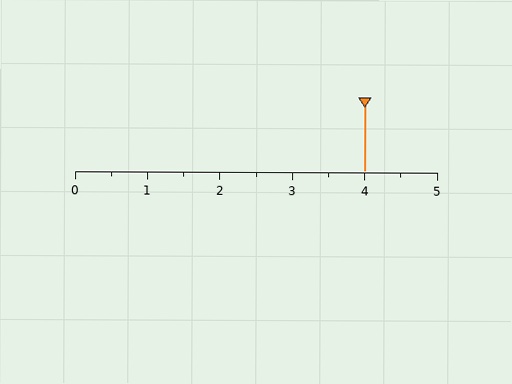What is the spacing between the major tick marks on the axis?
The major ticks are spaced 1 apart.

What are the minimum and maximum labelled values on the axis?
The axis runs from 0 to 5.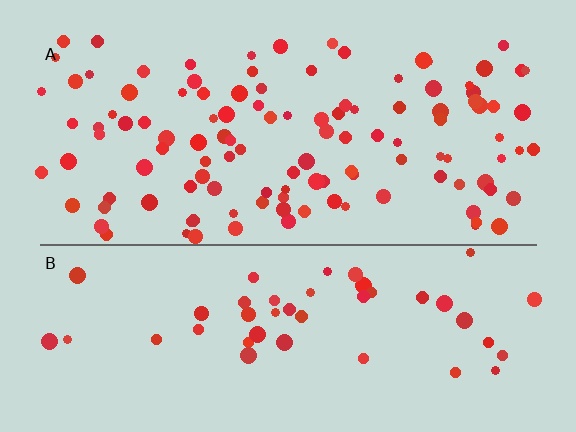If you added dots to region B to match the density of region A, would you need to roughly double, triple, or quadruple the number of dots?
Approximately double.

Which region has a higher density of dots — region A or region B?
A (the top).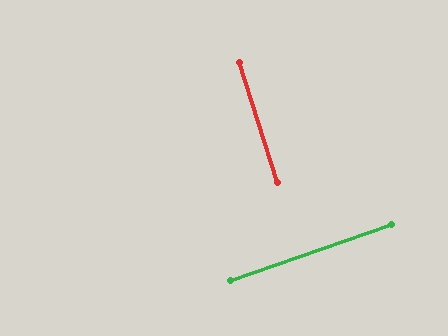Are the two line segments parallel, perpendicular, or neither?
Perpendicular — they meet at approximately 88°.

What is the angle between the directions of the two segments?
Approximately 88 degrees.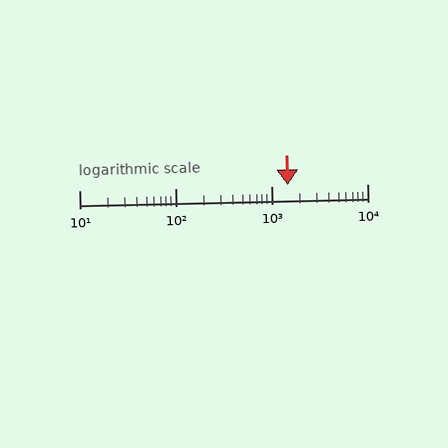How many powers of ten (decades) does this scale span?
The scale spans 3 decades, from 10 to 10000.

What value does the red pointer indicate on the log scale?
The pointer indicates approximately 1500.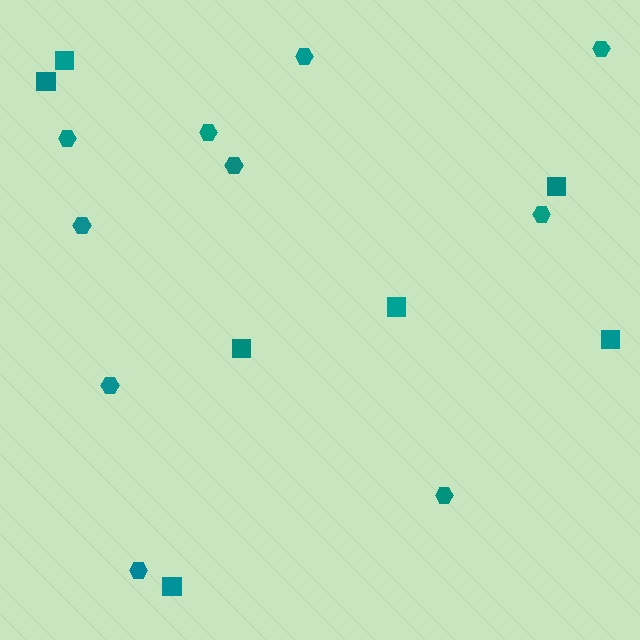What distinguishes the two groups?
There are 2 groups: one group of squares (7) and one group of hexagons (10).